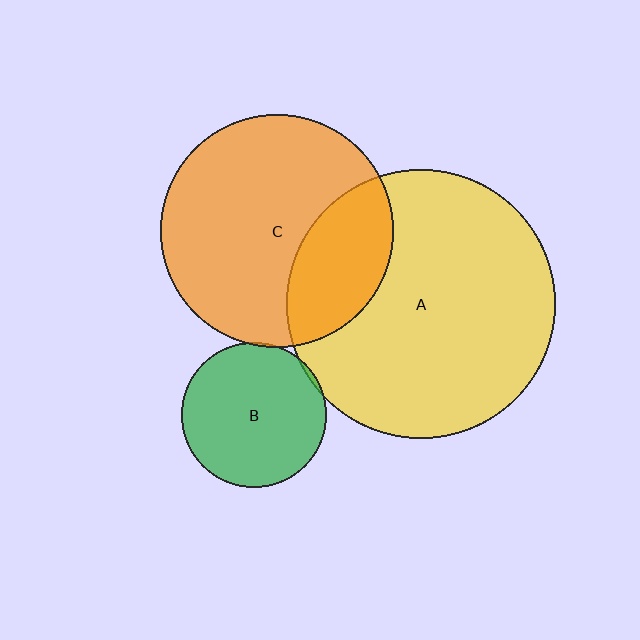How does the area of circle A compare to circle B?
Approximately 3.4 times.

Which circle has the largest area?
Circle A (yellow).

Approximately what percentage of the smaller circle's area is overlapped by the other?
Approximately 5%.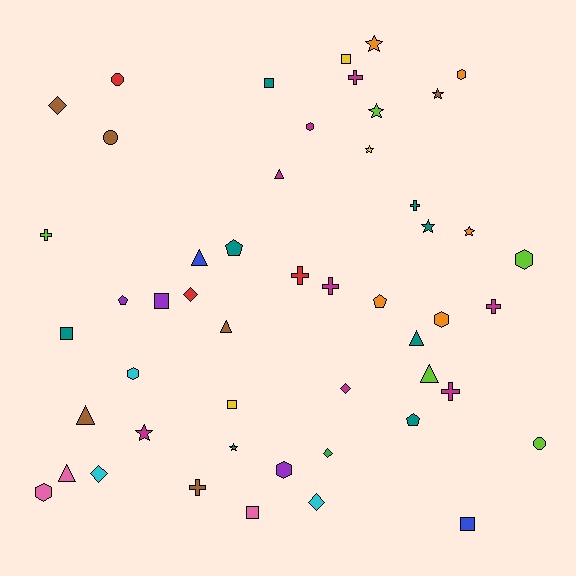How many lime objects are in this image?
There are 5 lime objects.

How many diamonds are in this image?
There are 6 diamonds.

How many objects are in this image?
There are 50 objects.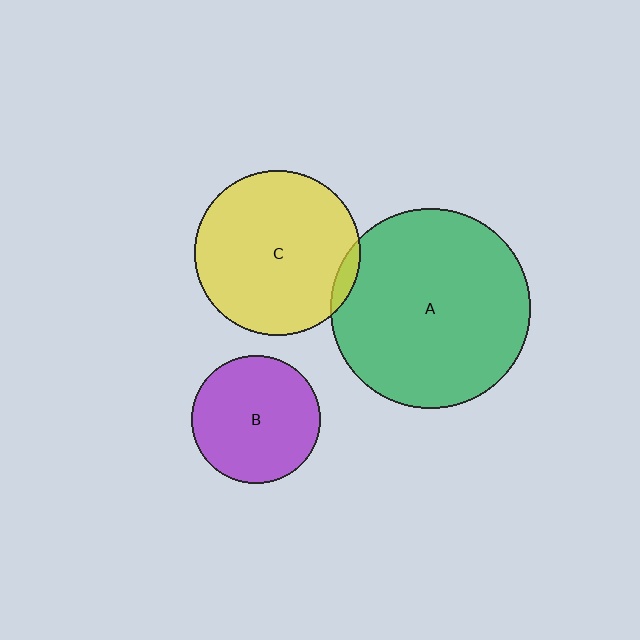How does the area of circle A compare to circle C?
Approximately 1.5 times.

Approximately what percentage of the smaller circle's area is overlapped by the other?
Approximately 5%.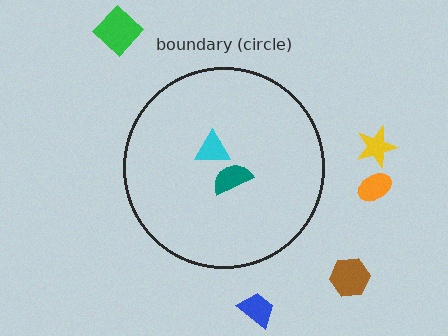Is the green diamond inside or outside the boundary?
Outside.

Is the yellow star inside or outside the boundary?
Outside.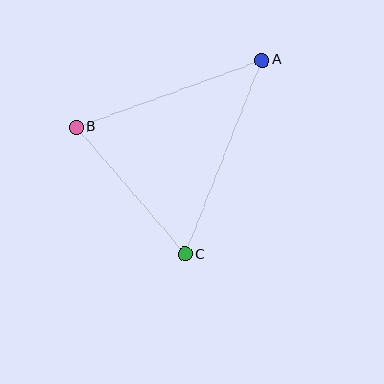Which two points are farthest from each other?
Points A and C are farthest from each other.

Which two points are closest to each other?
Points B and C are closest to each other.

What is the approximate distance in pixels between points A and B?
The distance between A and B is approximately 198 pixels.